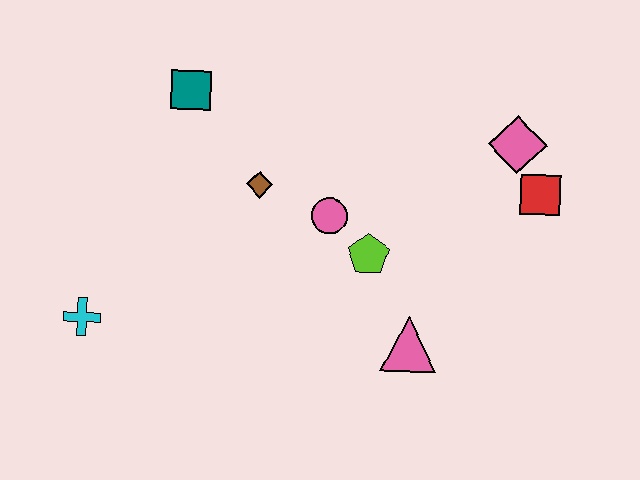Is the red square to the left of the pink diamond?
No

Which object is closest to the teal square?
The brown diamond is closest to the teal square.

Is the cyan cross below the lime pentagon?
Yes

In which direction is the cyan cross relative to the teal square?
The cyan cross is below the teal square.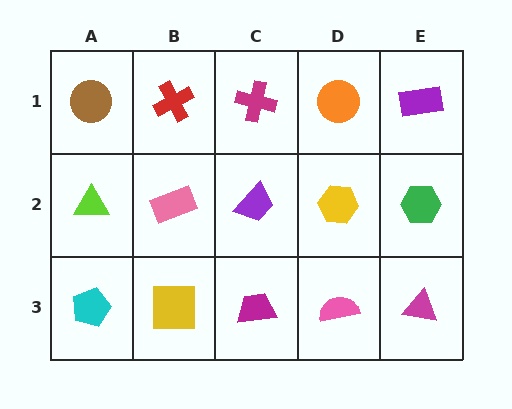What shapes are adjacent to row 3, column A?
A lime triangle (row 2, column A), a yellow square (row 3, column B).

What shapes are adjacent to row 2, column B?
A red cross (row 1, column B), a yellow square (row 3, column B), a lime triangle (row 2, column A), a purple trapezoid (row 2, column C).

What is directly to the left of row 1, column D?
A magenta cross.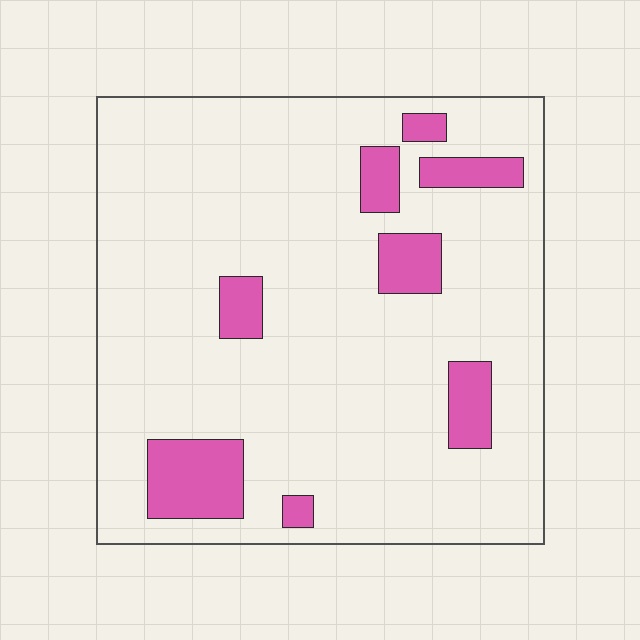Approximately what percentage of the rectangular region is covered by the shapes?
Approximately 15%.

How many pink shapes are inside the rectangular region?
8.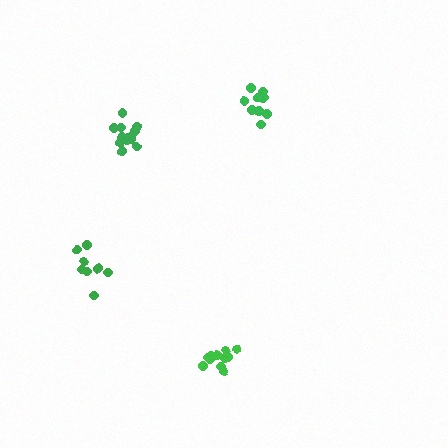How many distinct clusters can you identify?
There are 4 distinct clusters.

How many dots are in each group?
Group 1: 11 dots, Group 2: 12 dots, Group 3: 8 dots, Group 4: 13 dots (44 total).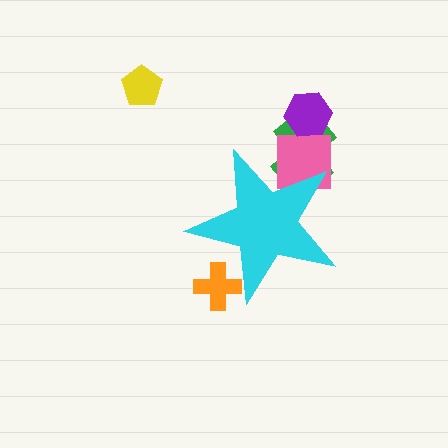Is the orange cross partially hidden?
Yes, the orange cross is partially hidden behind the cyan star.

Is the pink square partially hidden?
Yes, the pink square is partially hidden behind the cyan star.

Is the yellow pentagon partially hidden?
No, the yellow pentagon is fully visible.